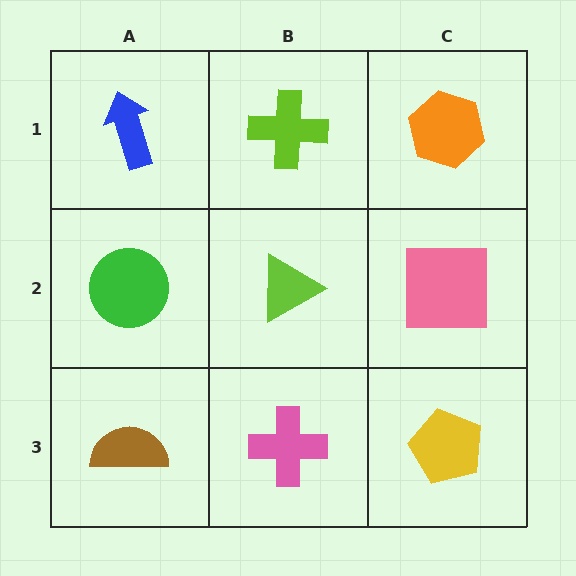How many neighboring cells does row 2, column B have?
4.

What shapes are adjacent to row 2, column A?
A blue arrow (row 1, column A), a brown semicircle (row 3, column A), a lime triangle (row 2, column B).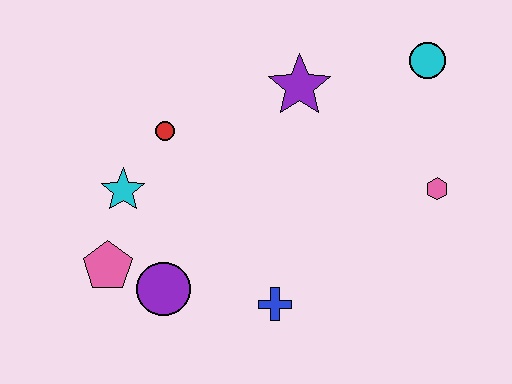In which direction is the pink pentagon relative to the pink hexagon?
The pink pentagon is to the left of the pink hexagon.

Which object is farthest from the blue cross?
The cyan circle is farthest from the blue cross.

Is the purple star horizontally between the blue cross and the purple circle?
No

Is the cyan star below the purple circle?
No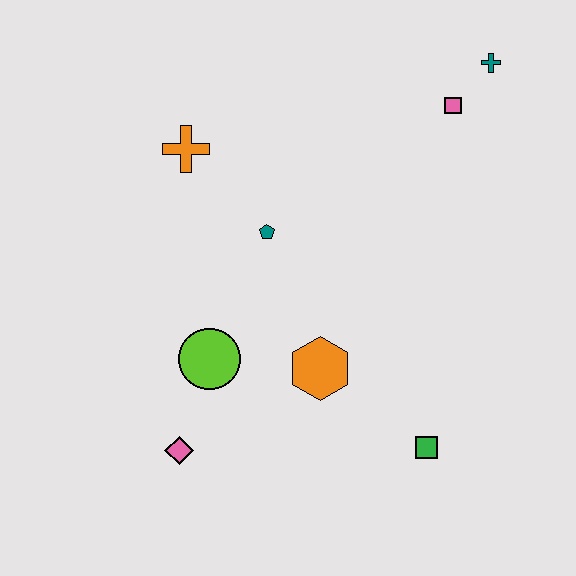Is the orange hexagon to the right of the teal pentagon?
Yes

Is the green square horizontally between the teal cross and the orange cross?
Yes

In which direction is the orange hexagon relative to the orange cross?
The orange hexagon is below the orange cross.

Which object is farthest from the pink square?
The pink diamond is farthest from the pink square.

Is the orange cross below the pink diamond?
No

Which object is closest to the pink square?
The teal cross is closest to the pink square.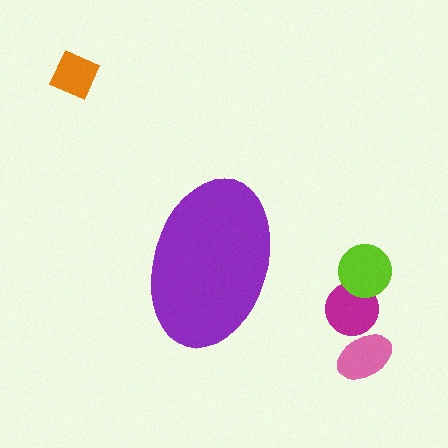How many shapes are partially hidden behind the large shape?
0 shapes are partially hidden.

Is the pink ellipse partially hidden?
No, the pink ellipse is fully visible.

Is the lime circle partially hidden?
No, the lime circle is fully visible.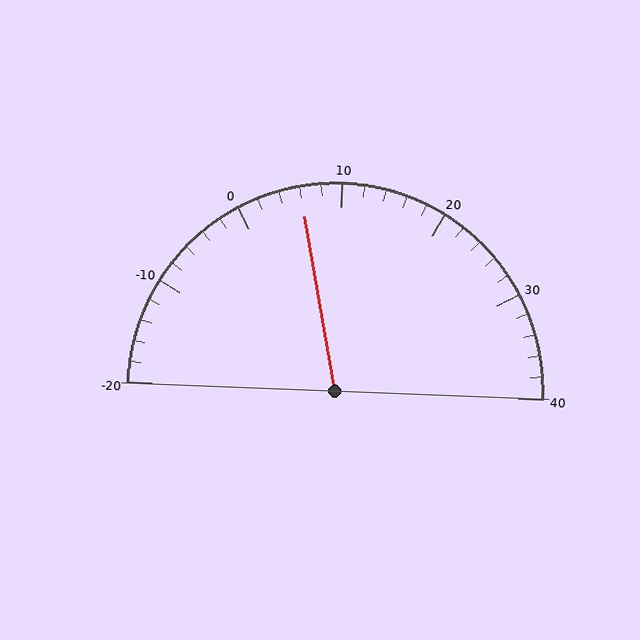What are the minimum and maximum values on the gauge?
The gauge ranges from -20 to 40.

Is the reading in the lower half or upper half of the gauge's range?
The reading is in the lower half of the range (-20 to 40).